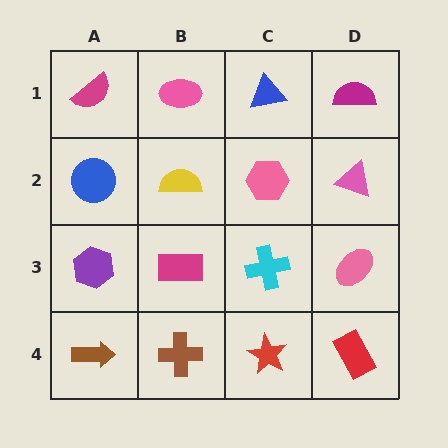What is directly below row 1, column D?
A pink triangle.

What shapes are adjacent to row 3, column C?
A pink hexagon (row 2, column C), a red star (row 4, column C), a magenta rectangle (row 3, column B), a pink ellipse (row 3, column D).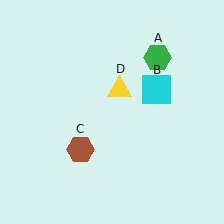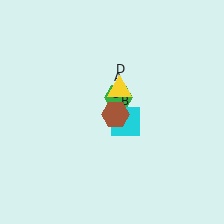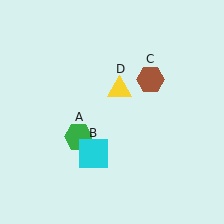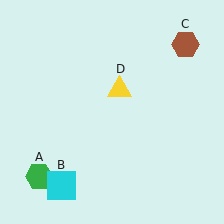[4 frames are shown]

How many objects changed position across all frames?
3 objects changed position: green hexagon (object A), cyan square (object B), brown hexagon (object C).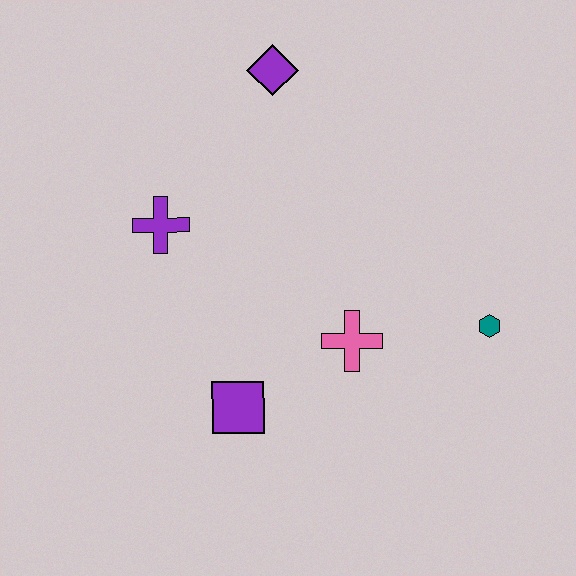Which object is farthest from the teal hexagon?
The purple cross is farthest from the teal hexagon.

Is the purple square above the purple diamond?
No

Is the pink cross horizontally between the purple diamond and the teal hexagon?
Yes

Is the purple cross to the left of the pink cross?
Yes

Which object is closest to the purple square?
The pink cross is closest to the purple square.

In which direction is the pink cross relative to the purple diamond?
The pink cross is below the purple diamond.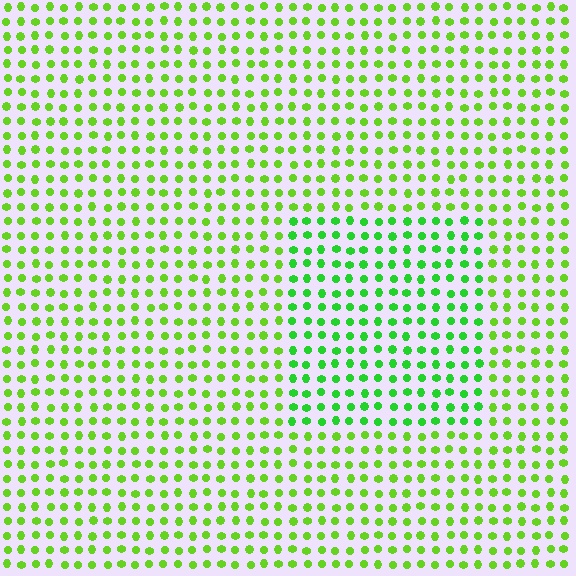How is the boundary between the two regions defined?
The boundary is defined purely by a slight shift in hue (about 26 degrees). Spacing, size, and orientation are identical on both sides.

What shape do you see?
I see a rectangle.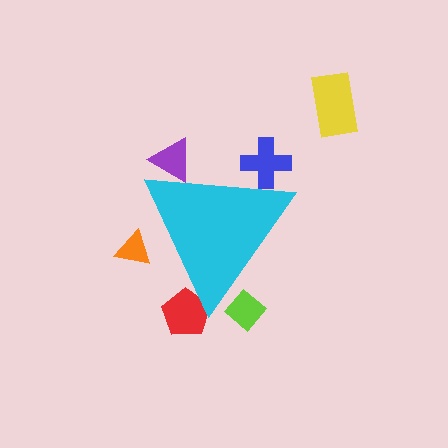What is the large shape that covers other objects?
A cyan triangle.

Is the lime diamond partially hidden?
Yes, the lime diamond is partially hidden behind the cyan triangle.